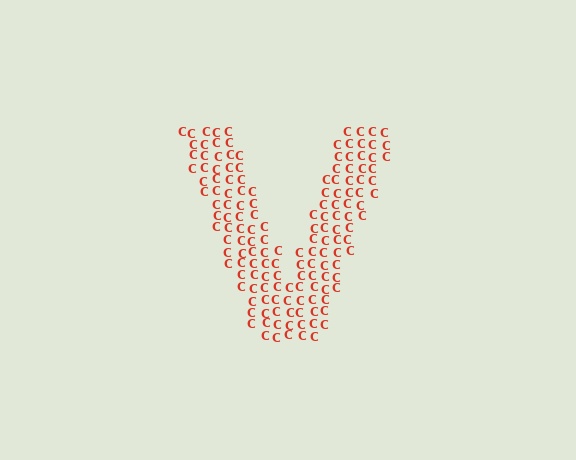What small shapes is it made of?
It is made of small letter C's.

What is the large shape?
The large shape is the letter V.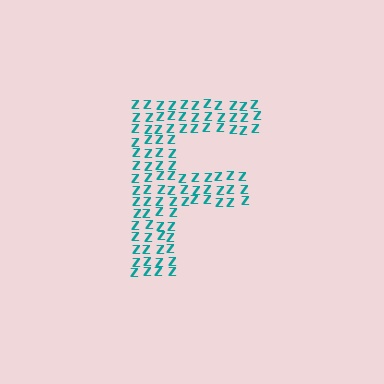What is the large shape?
The large shape is the letter F.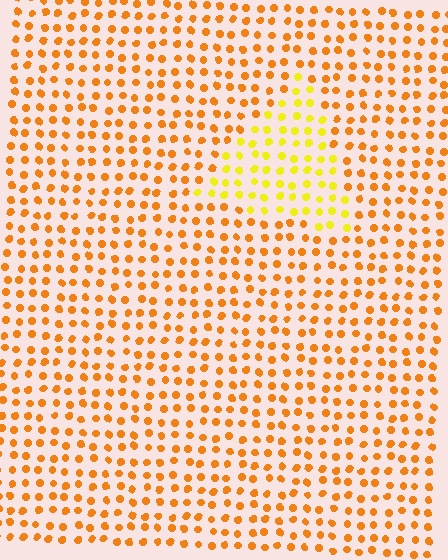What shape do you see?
I see a triangle.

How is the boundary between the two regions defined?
The boundary is defined purely by a slight shift in hue (about 31 degrees). Spacing, size, and orientation are identical on both sides.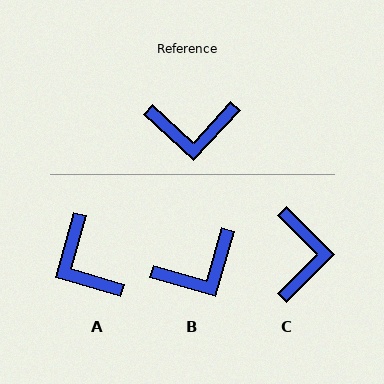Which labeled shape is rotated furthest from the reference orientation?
C, about 88 degrees away.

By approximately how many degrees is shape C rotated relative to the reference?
Approximately 88 degrees counter-clockwise.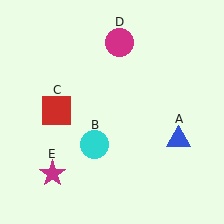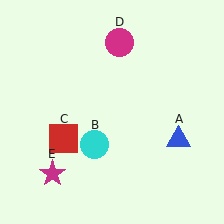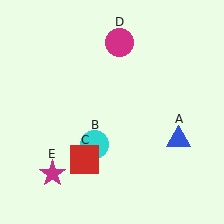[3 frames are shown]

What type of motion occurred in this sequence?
The red square (object C) rotated counterclockwise around the center of the scene.